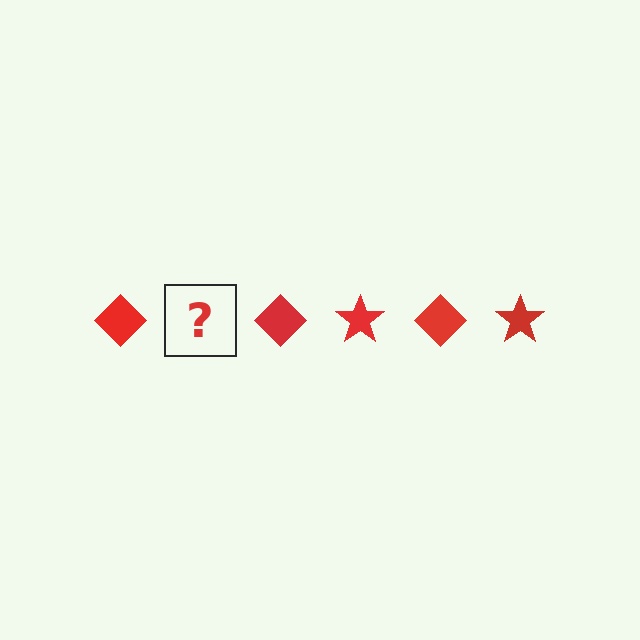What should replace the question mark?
The question mark should be replaced with a red star.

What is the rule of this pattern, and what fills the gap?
The rule is that the pattern cycles through diamond, star shapes in red. The gap should be filled with a red star.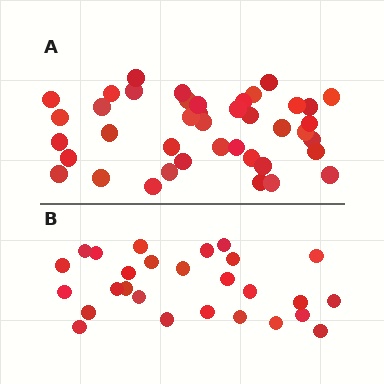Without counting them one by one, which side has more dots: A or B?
Region A (the top region) has more dots.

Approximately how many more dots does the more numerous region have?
Region A has approximately 15 more dots than region B.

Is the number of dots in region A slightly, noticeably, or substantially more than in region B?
Region A has substantially more. The ratio is roughly 1.5 to 1.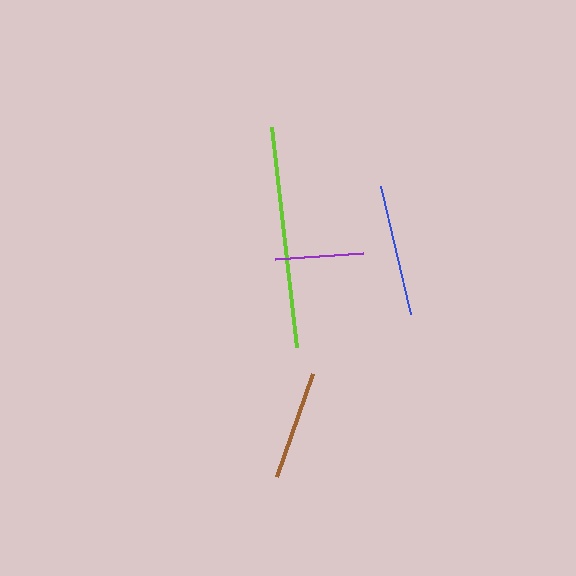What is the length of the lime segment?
The lime segment is approximately 221 pixels long.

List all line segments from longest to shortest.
From longest to shortest: lime, blue, brown, purple.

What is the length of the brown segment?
The brown segment is approximately 110 pixels long.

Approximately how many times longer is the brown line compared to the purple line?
The brown line is approximately 1.2 times the length of the purple line.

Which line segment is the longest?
The lime line is the longest at approximately 221 pixels.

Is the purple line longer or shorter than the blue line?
The blue line is longer than the purple line.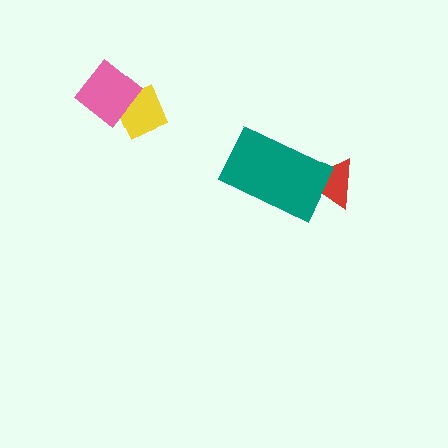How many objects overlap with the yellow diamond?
1 object overlaps with the yellow diamond.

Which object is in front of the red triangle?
The teal rectangle is in front of the red triangle.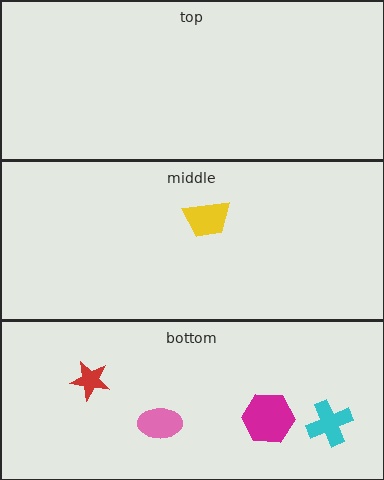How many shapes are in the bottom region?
4.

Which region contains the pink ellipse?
The bottom region.